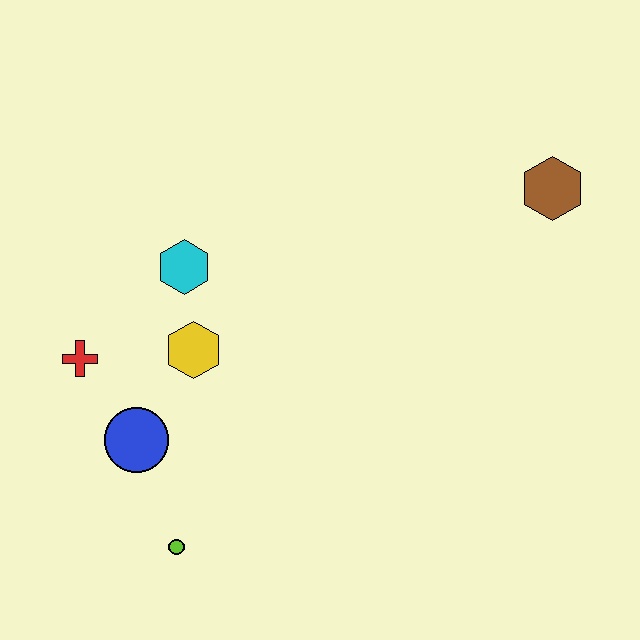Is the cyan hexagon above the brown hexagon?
No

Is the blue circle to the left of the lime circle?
Yes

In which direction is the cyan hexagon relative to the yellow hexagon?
The cyan hexagon is above the yellow hexagon.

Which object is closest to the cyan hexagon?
The yellow hexagon is closest to the cyan hexagon.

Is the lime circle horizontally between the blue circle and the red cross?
No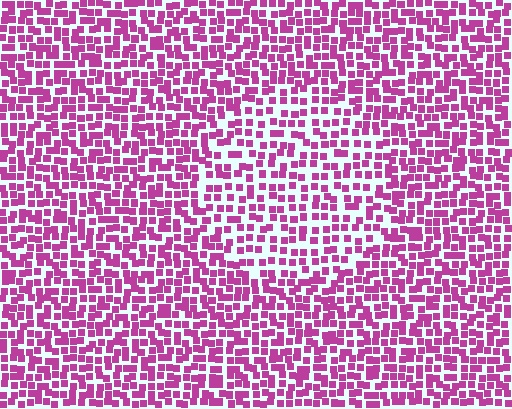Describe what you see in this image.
The image contains small magenta elements arranged at two different densities. A circle-shaped region is visible where the elements are less densely packed than the surrounding area.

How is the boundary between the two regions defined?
The boundary is defined by a change in element density (approximately 1.5x ratio). All elements are the same color, size, and shape.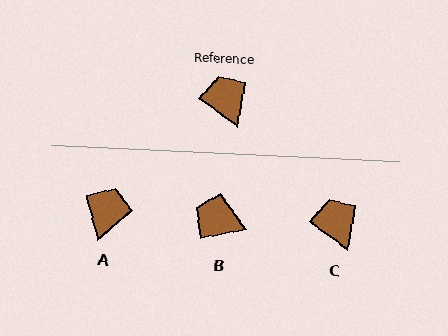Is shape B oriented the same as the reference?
No, it is off by about 47 degrees.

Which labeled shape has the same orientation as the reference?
C.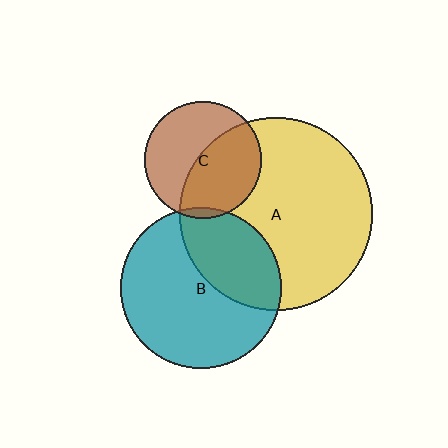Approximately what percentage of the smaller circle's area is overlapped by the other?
Approximately 35%.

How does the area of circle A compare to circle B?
Approximately 1.4 times.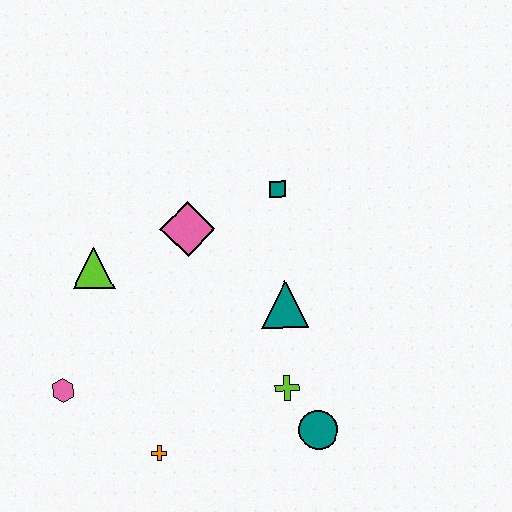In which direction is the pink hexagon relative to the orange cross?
The pink hexagon is to the left of the orange cross.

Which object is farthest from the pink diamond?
The teal circle is farthest from the pink diamond.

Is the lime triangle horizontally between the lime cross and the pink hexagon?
Yes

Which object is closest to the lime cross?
The teal circle is closest to the lime cross.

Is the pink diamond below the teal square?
Yes